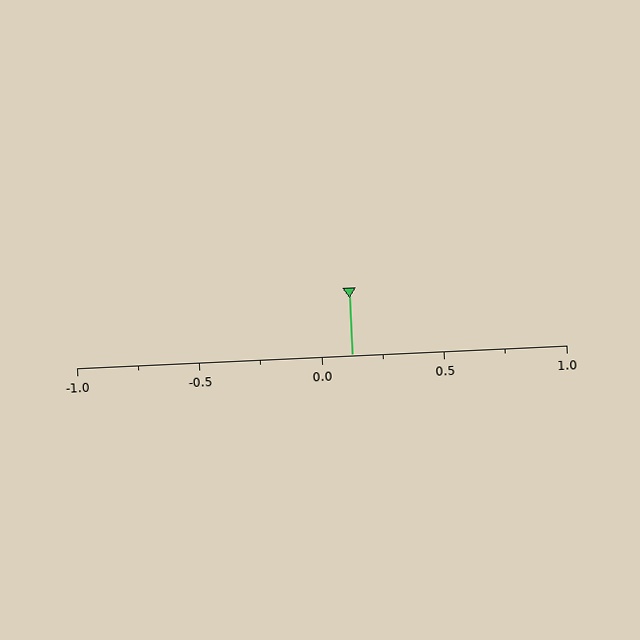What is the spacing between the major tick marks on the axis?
The major ticks are spaced 0.5 apart.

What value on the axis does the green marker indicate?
The marker indicates approximately 0.12.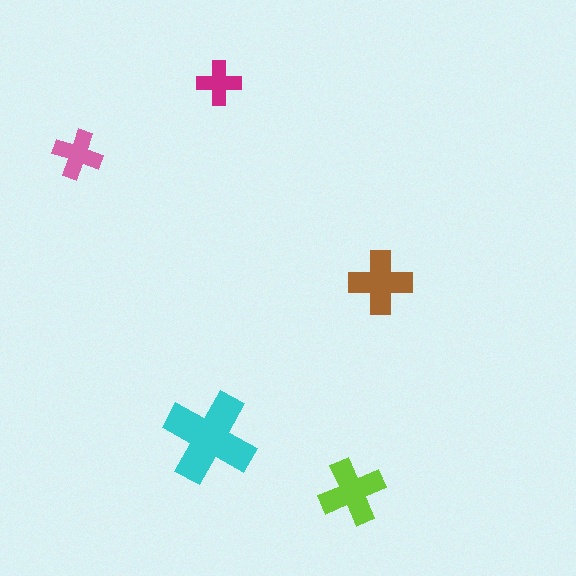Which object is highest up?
The magenta cross is topmost.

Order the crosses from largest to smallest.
the cyan one, the lime one, the brown one, the pink one, the magenta one.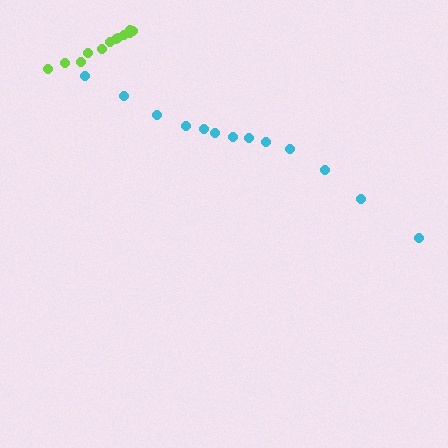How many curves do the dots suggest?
There are 2 distinct paths.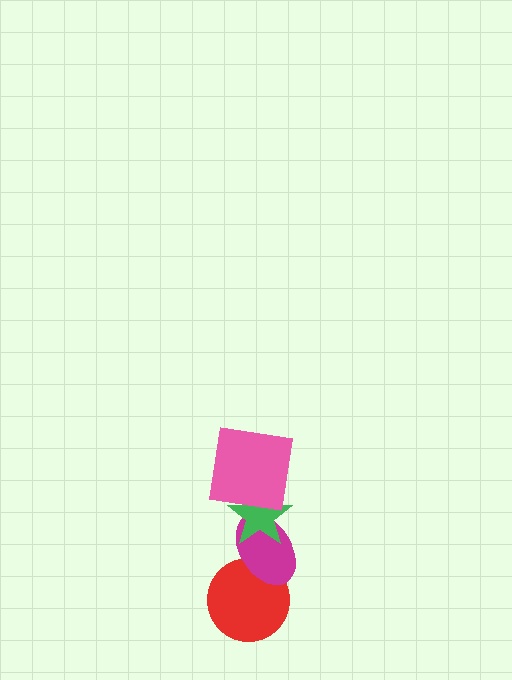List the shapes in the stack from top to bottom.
From top to bottom: the pink square, the green star, the magenta ellipse, the red circle.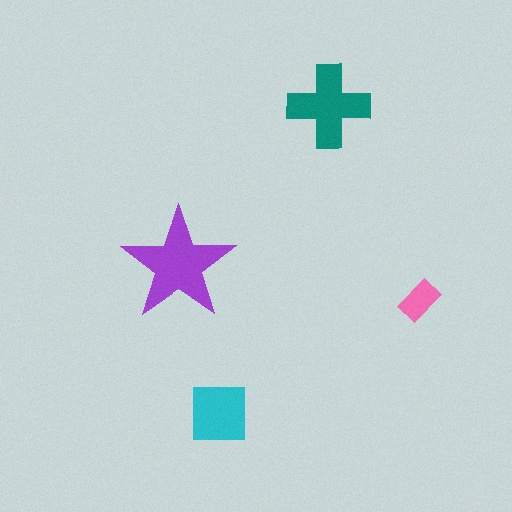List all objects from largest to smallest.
The purple star, the teal cross, the cyan square, the pink rectangle.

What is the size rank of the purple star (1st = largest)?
1st.